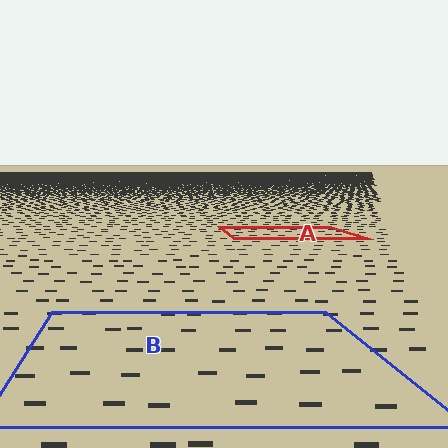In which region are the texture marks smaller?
The texture marks are smaller in region A, because it is farther away.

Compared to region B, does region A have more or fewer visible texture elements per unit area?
Region A has more texture elements per unit area — they are packed more densely because it is farther away.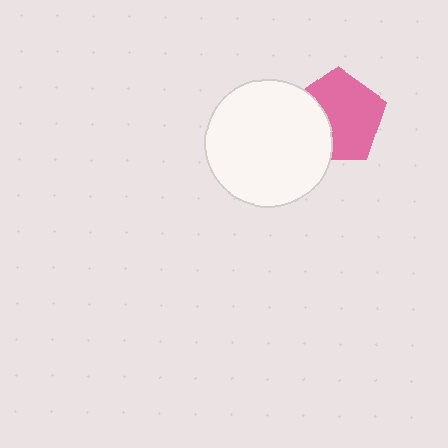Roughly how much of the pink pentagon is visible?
Most of it is visible (roughly 68%).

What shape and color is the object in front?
The object in front is a white circle.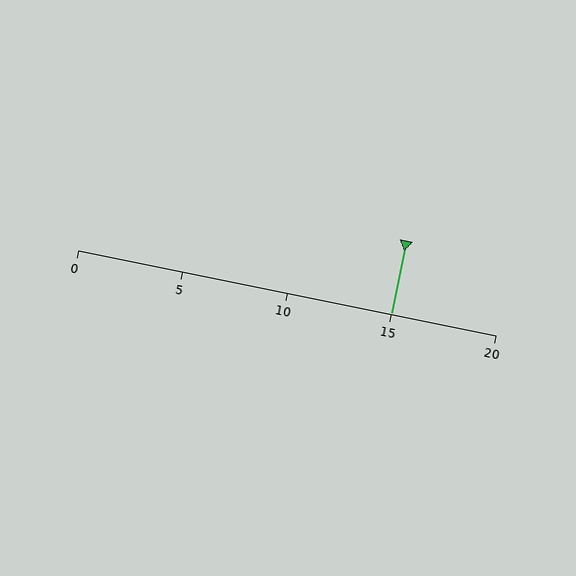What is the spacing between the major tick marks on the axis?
The major ticks are spaced 5 apart.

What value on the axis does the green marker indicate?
The marker indicates approximately 15.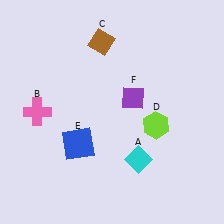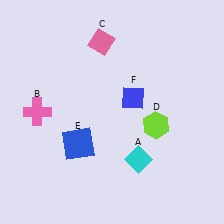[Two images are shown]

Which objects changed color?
C changed from brown to pink. F changed from purple to blue.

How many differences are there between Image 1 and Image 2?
There are 2 differences between the two images.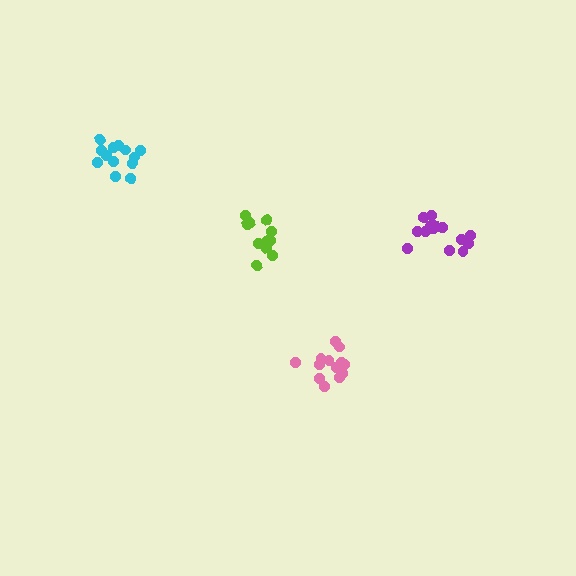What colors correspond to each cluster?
The clusters are colored: purple, cyan, pink, lime.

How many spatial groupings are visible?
There are 4 spatial groupings.